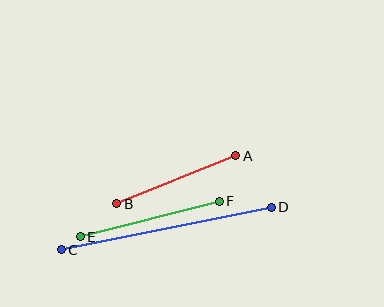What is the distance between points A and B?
The distance is approximately 128 pixels.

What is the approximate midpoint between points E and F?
The midpoint is at approximately (150, 219) pixels.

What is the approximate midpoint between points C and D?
The midpoint is at approximately (166, 229) pixels.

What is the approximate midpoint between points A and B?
The midpoint is at approximately (176, 180) pixels.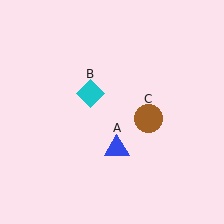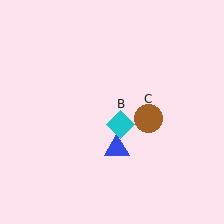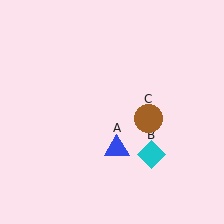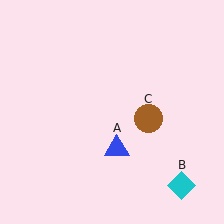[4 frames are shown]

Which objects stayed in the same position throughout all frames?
Blue triangle (object A) and brown circle (object C) remained stationary.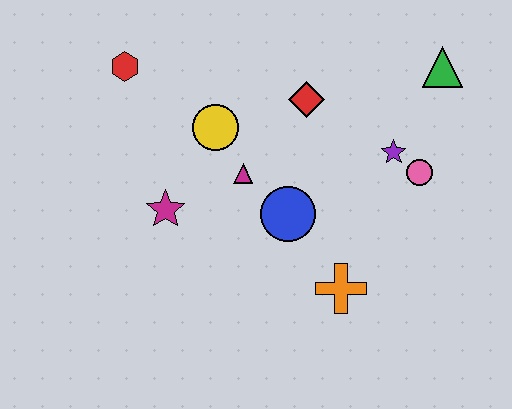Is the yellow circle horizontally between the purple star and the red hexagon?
Yes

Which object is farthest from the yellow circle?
The green triangle is farthest from the yellow circle.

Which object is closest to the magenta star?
The magenta triangle is closest to the magenta star.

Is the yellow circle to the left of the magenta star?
No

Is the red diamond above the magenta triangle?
Yes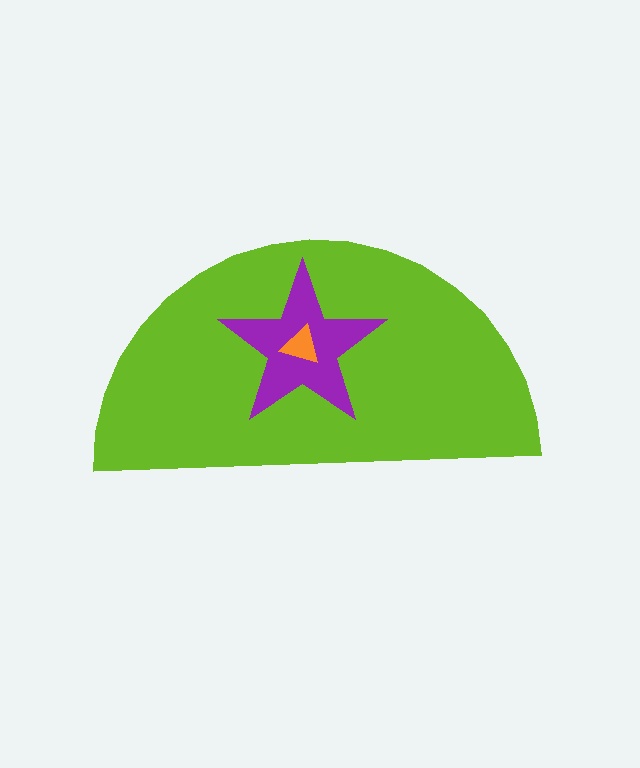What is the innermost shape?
The orange triangle.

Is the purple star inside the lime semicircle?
Yes.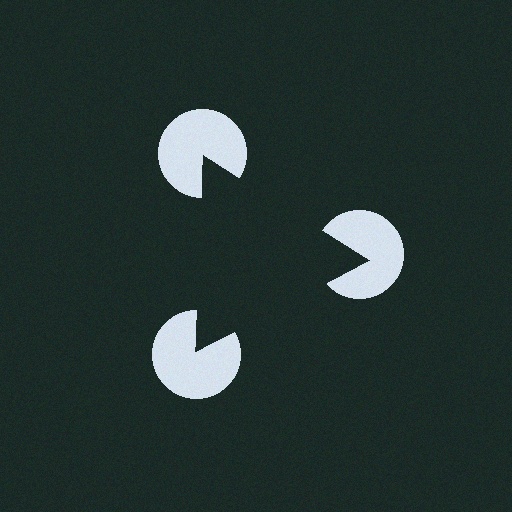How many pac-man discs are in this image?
There are 3 — one at each vertex of the illusory triangle.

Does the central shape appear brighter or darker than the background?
It typically appears slightly darker than the background, even though no actual brightness change is drawn.